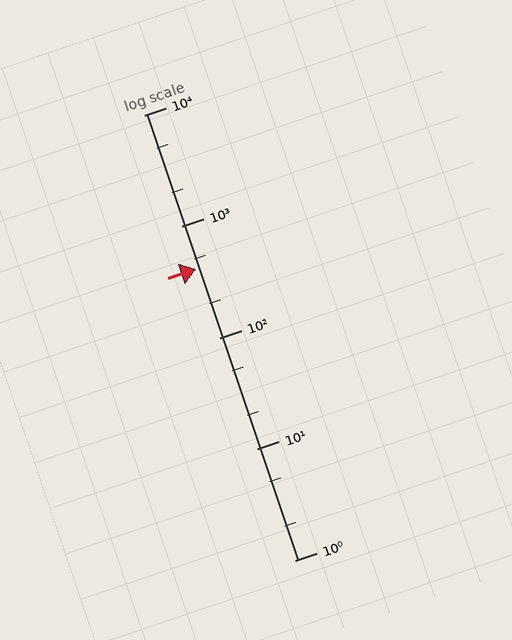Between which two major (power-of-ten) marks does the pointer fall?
The pointer is between 100 and 1000.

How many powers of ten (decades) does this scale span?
The scale spans 4 decades, from 1 to 10000.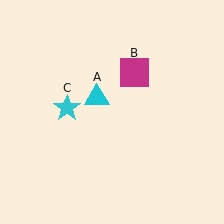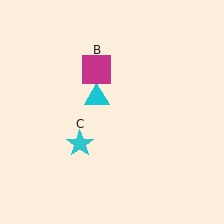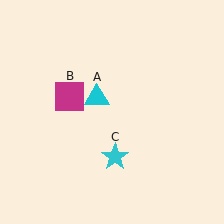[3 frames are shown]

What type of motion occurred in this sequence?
The magenta square (object B), cyan star (object C) rotated counterclockwise around the center of the scene.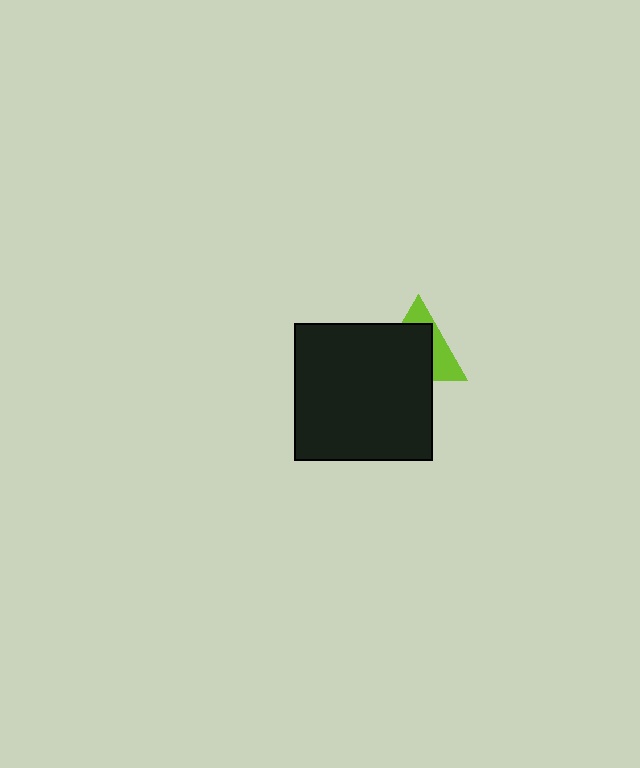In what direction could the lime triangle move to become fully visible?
The lime triangle could move toward the upper-right. That would shift it out from behind the black square entirely.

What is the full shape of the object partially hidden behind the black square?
The partially hidden object is a lime triangle.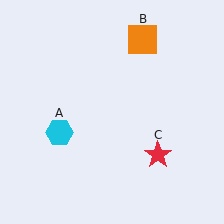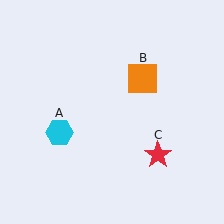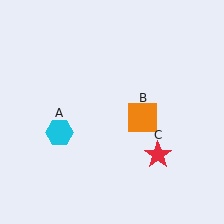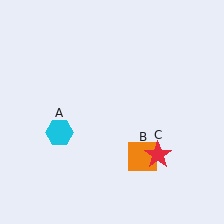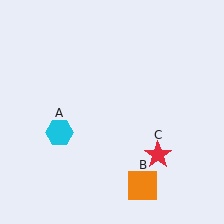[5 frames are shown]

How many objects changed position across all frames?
1 object changed position: orange square (object B).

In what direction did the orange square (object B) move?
The orange square (object B) moved down.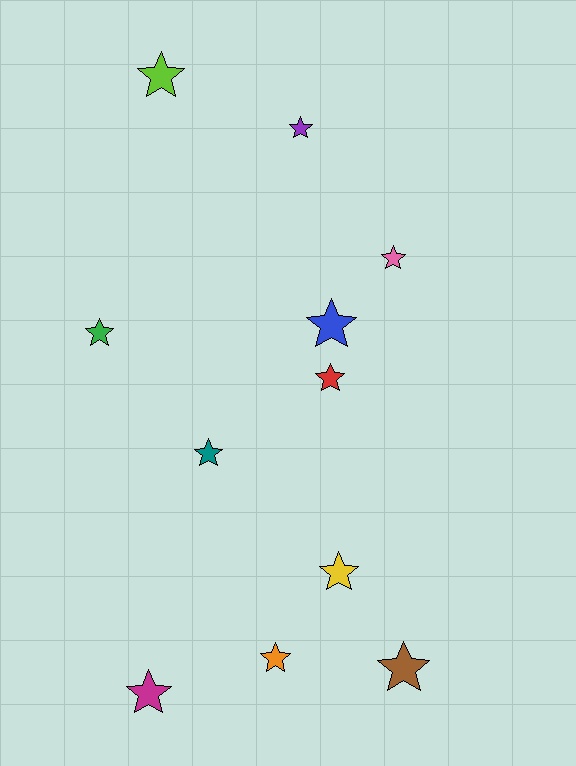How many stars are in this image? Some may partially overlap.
There are 11 stars.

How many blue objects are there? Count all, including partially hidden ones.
There is 1 blue object.